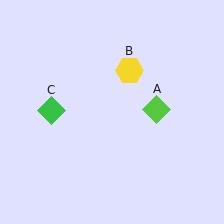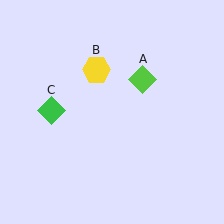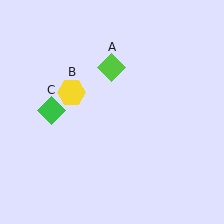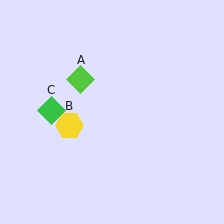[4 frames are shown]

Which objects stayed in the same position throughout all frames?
Green diamond (object C) remained stationary.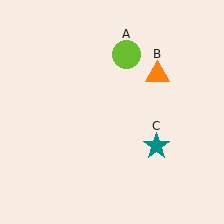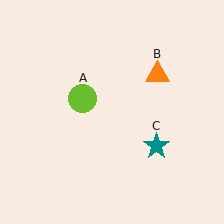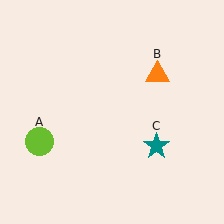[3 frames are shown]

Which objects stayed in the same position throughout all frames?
Orange triangle (object B) and teal star (object C) remained stationary.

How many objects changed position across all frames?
1 object changed position: lime circle (object A).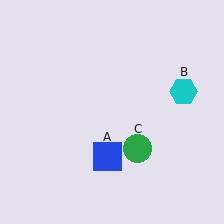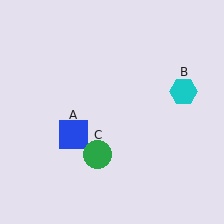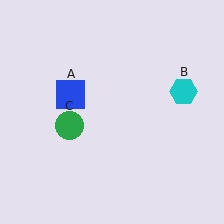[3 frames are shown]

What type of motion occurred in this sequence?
The blue square (object A), green circle (object C) rotated clockwise around the center of the scene.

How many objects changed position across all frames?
2 objects changed position: blue square (object A), green circle (object C).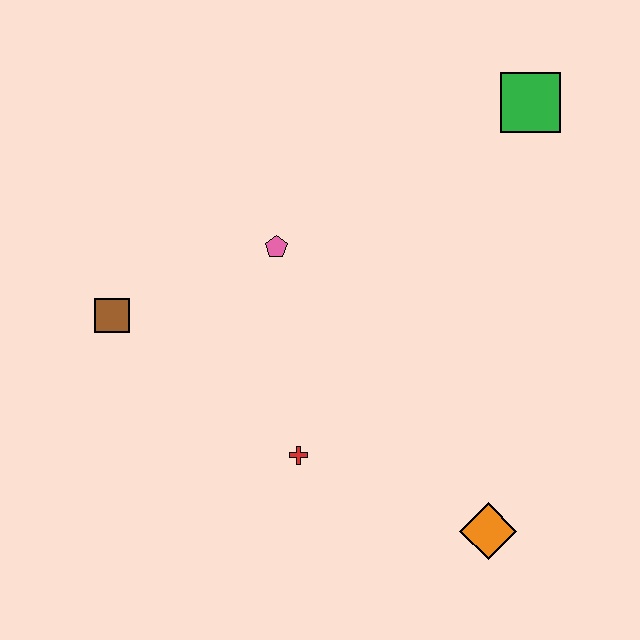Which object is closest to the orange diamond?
The red cross is closest to the orange diamond.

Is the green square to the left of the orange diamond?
No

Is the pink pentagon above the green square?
No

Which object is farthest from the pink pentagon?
The orange diamond is farthest from the pink pentagon.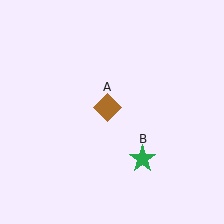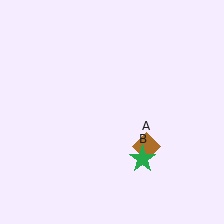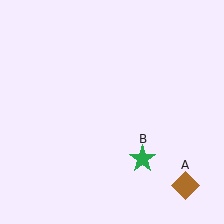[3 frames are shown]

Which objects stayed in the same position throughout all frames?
Green star (object B) remained stationary.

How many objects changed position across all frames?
1 object changed position: brown diamond (object A).